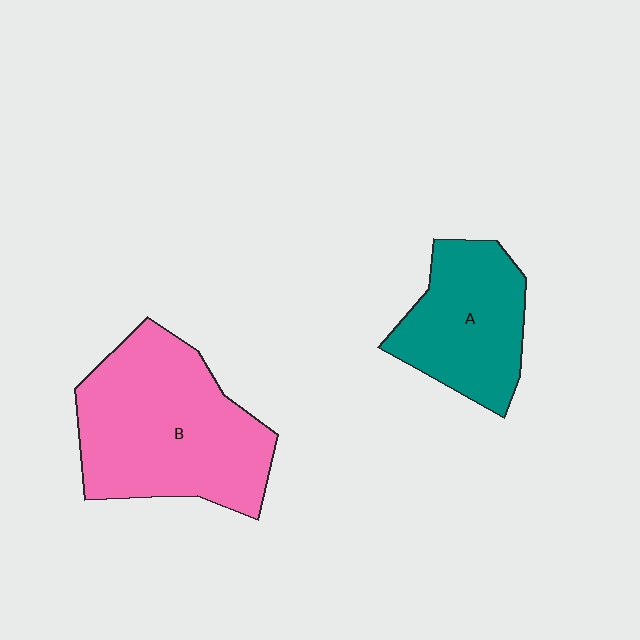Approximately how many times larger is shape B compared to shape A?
Approximately 1.6 times.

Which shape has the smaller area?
Shape A (teal).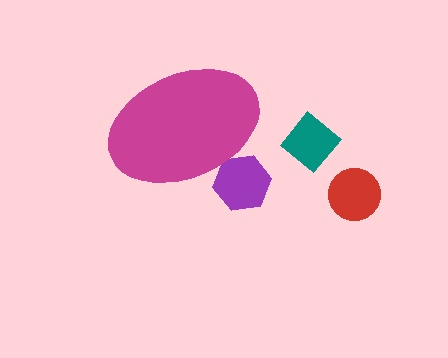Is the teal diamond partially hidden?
No, the teal diamond is fully visible.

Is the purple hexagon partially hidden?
Yes, the purple hexagon is partially hidden behind the magenta ellipse.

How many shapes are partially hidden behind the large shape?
1 shape is partially hidden.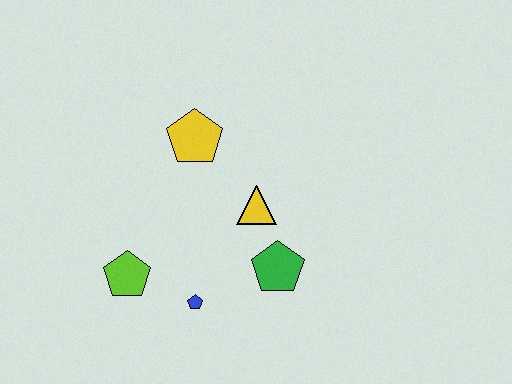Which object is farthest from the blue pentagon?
The yellow pentagon is farthest from the blue pentagon.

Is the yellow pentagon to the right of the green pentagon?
No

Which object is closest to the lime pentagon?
The blue pentagon is closest to the lime pentagon.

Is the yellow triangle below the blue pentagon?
No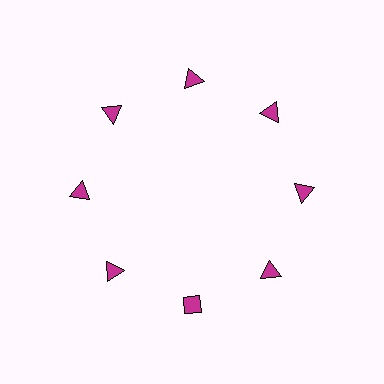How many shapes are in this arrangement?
There are 8 shapes arranged in a ring pattern.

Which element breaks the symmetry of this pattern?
The magenta diamond at roughly the 6 o'clock position breaks the symmetry. All other shapes are magenta triangles.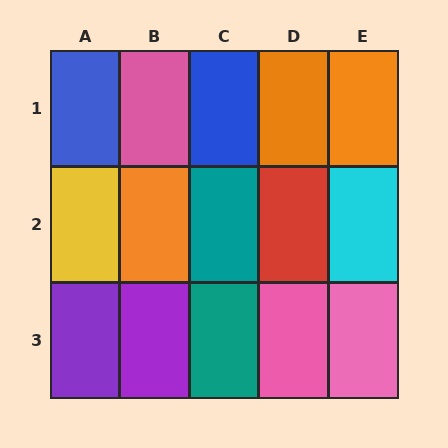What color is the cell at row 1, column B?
Pink.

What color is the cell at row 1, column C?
Blue.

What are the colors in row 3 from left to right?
Purple, purple, teal, pink, pink.